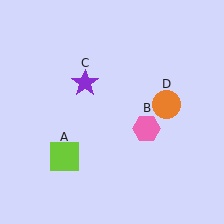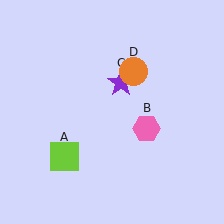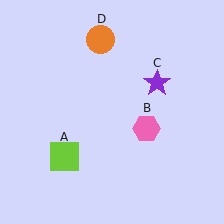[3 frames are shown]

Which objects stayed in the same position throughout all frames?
Lime square (object A) and pink hexagon (object B) remained stationary.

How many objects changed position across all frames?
2 objects changed position: purple star (object C), orange circle (object D).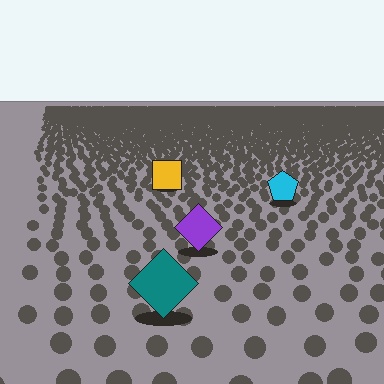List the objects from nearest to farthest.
From nearest to farthest: the teal diamond, the purple diamond, the cyan pentagon, the yellow square.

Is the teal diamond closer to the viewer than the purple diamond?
Yes. The teal diamond is closer — you can tell from the texture gradient: the ground texture is coarser near it.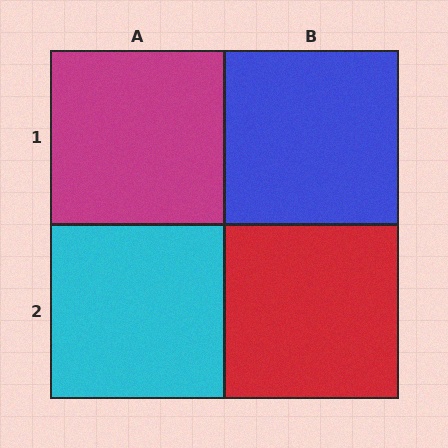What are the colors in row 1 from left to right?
Magenta, blue.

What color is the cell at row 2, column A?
Cyan.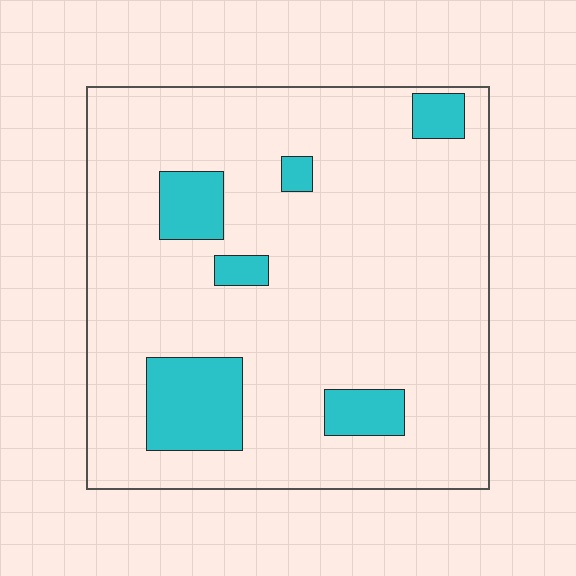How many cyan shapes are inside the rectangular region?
6.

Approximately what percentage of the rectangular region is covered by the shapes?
Approximately 15%.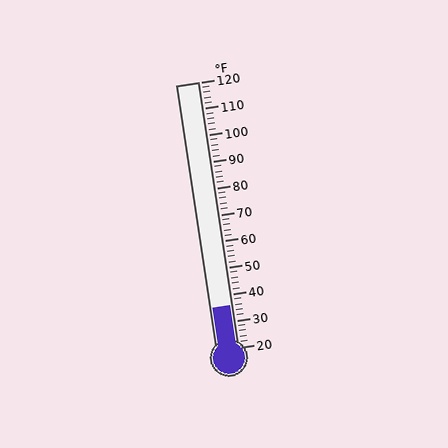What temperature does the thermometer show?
The thermometer shows approximately 36°F.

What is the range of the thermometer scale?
The thermometer scale ranges from 20°F to 120°F.